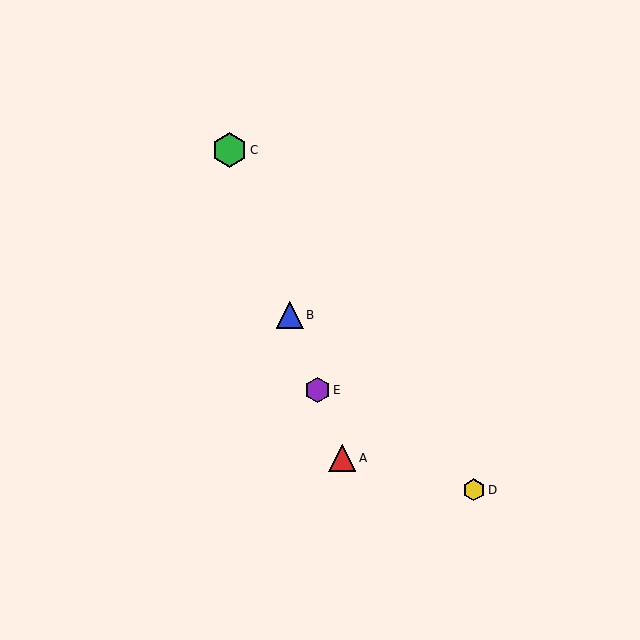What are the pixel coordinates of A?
Object A is at (342, 458).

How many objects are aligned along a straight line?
4 objects (A, B, C, E) are aligned along a straight line.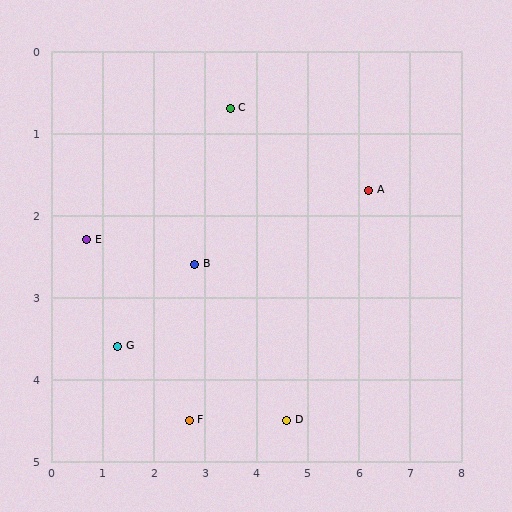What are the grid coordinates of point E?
Point E is at approximately (0.7, 2.3).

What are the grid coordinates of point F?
Point F is at approximately (2.7, 4.5).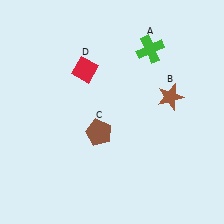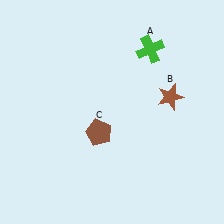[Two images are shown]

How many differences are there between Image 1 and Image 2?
There is 1 difference between the two images.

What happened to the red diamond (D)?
The red diamond (D) was removed in Image 2. It was in the top-left area of Image 1.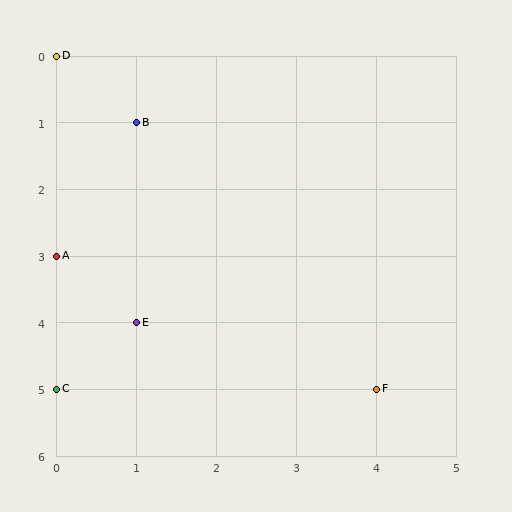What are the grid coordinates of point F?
Point F is at grid coordinates (4, 5).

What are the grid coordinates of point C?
Point C is at grid coordinates (0, 5).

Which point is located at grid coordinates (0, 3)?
Point A is at (0, 3).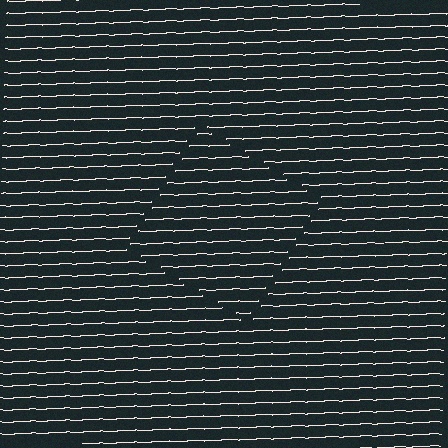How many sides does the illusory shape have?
4 sides — the line-ends trace a square.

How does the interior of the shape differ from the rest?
The interior of the shape contains the same grating, shifted by half a period — the contour is defined by the phase discontinuity where line-ends from the inner and outer gratings abut.